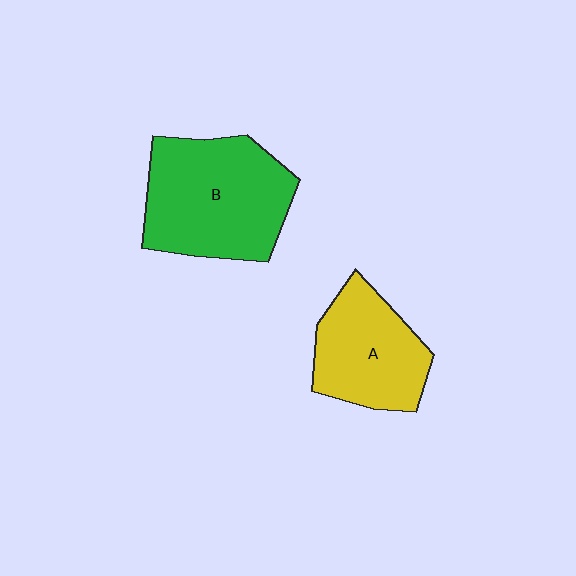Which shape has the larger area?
Shape B (green).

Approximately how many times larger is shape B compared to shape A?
Approximately 1.4 times.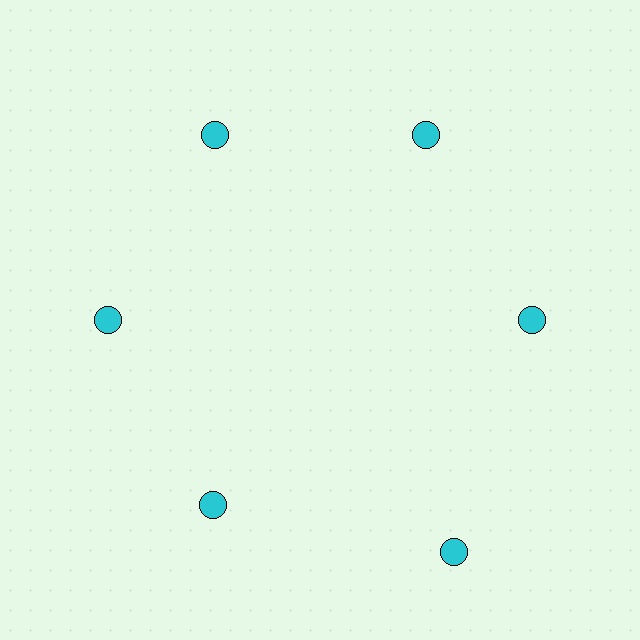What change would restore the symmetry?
The symmetry would be restored by moving it inward, back onto the ring so that all 6 circles sit at equal angles and equal distance from the center.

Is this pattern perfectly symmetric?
No. The 6 cyan circles are arranged in a ring, but one element near the 5 o'clock position is pushed outward from the center, breaking the 6-fold rotational symmetry.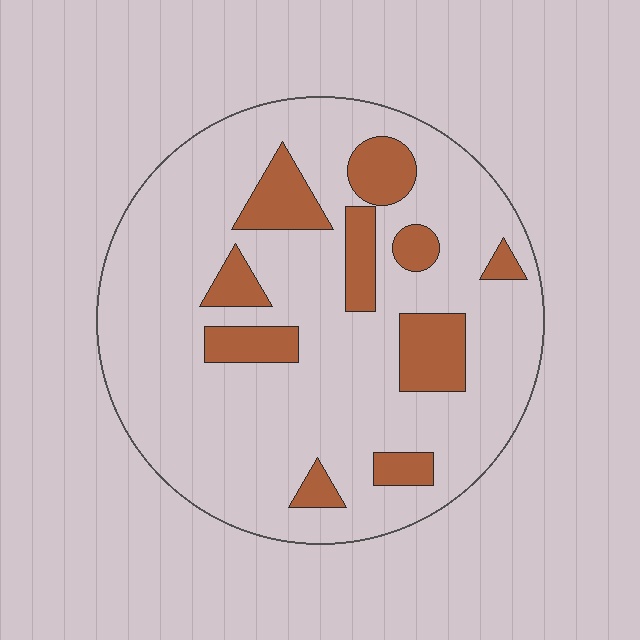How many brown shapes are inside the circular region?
10.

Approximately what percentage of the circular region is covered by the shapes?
Approximately 20%.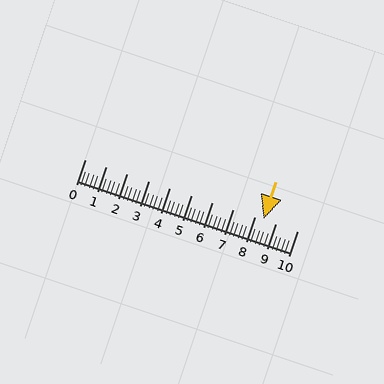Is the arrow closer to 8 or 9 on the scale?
The arrow is closer to 8.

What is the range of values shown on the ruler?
The ruler shows values from 0 to 10.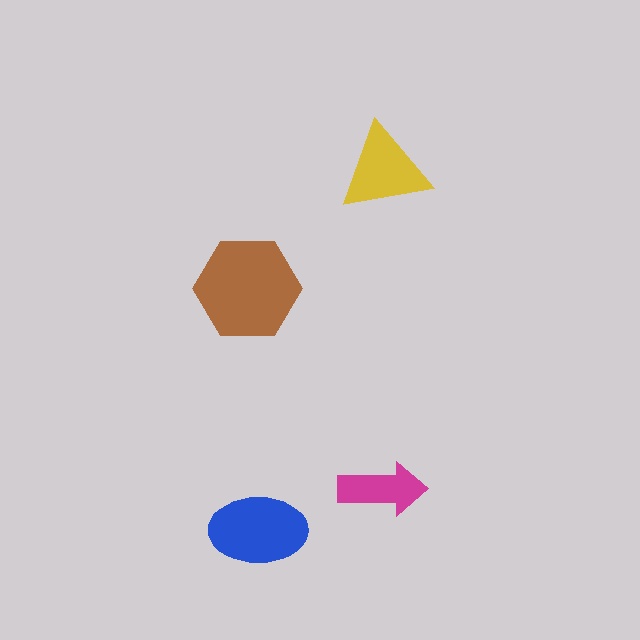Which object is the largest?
The brown hexagon.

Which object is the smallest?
The magenta arrow.